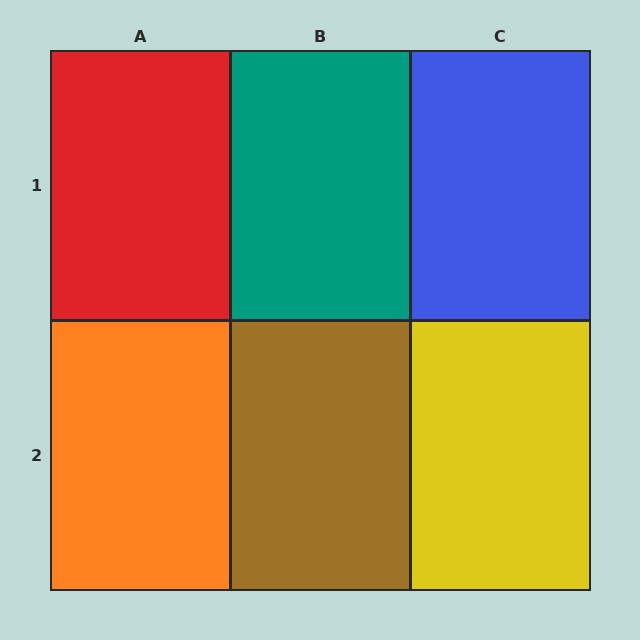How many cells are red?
1 cell is red.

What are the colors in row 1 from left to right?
Red, teal, blue.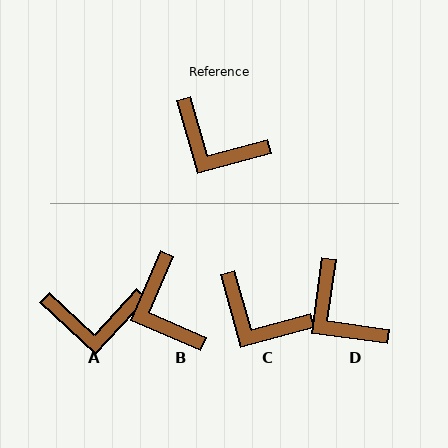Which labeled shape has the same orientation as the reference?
C.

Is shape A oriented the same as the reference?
No, it is off by about 32 degrees.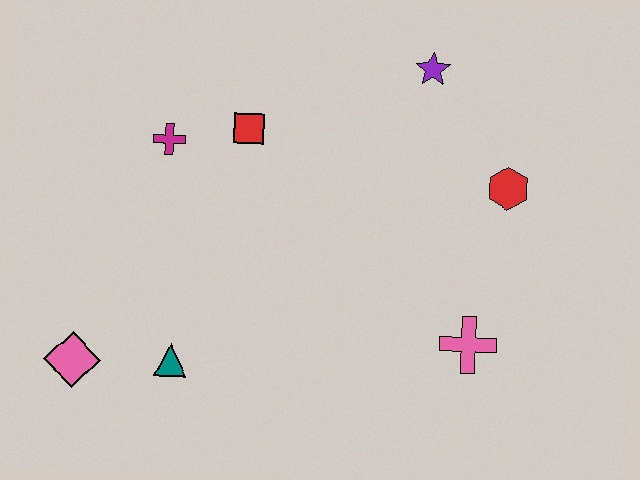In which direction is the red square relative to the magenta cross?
The red square is to the right of the magenta cross.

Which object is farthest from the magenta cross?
The pink cross is farthest from the magenta cross.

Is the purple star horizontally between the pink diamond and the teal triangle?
No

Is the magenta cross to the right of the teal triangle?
No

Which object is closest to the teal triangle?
The pink diamond is closest to the teal triangle.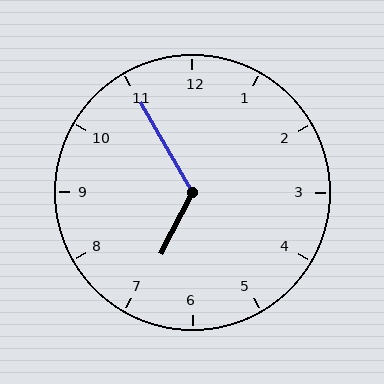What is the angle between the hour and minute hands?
Approximately 122 degrees.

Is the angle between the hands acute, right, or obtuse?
It is obtuse.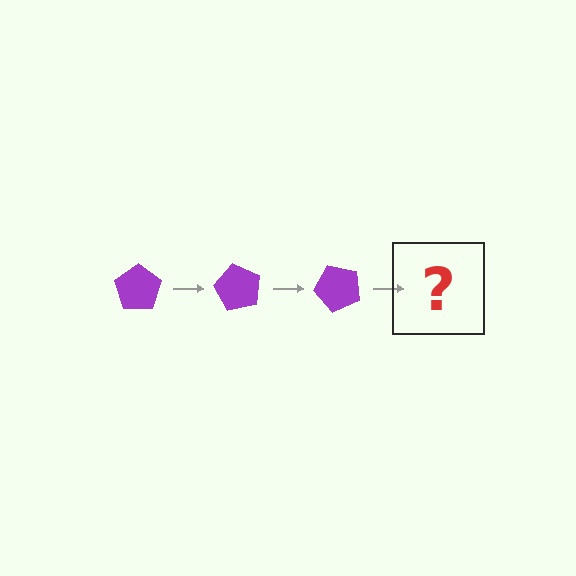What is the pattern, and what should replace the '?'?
The pattern is that the pentagon rotates 60 degrees each step. The '?' should be a purple pentagon rotated 180 degrees.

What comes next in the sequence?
The next element should be a purple pentagon rotated 180 degrees.